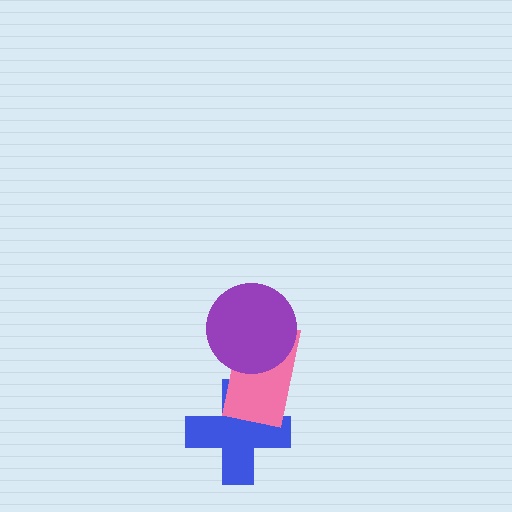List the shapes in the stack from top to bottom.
From top to bottom: the purple circle, the pink rectangle, the blue cross.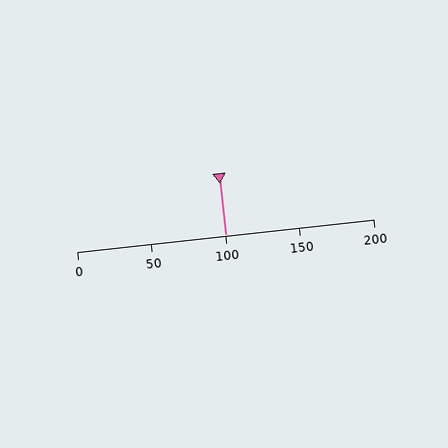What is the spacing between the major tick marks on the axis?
The major ticks are spaced 50 apart.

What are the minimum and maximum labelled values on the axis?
The axis runs from 0 to 200.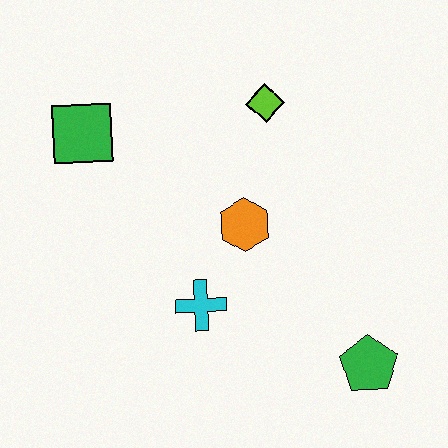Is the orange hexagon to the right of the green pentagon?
No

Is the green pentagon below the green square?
Yes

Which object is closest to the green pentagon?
The cyan cross is closest to the green pentagon.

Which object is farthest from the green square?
The green pentagon is farthest from the green square.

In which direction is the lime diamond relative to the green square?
The lime diamond is to the right of the green square.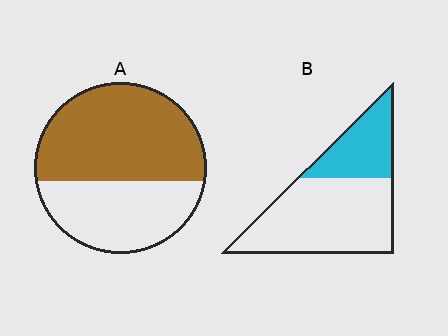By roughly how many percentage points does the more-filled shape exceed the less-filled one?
By roughly 30 percentage points (A over B).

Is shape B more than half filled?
No.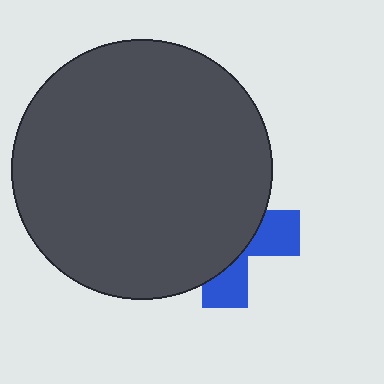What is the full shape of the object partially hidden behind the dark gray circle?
The partially hidden object is a blue cross.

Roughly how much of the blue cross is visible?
A small part of it is visible (roughly 32%).